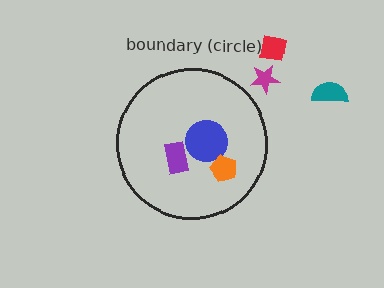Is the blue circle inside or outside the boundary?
Inside.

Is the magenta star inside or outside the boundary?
Outside.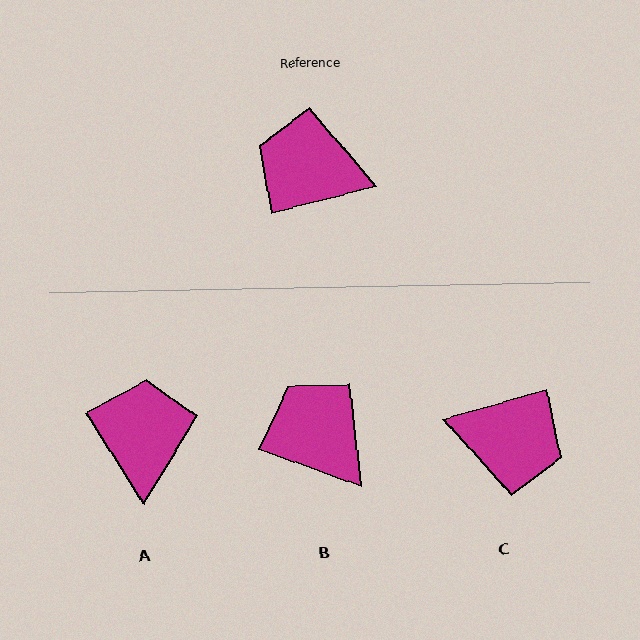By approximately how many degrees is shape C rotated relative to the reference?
Approximately 179 degrees clockwise.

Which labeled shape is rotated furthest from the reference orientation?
C, about 179 degrees away.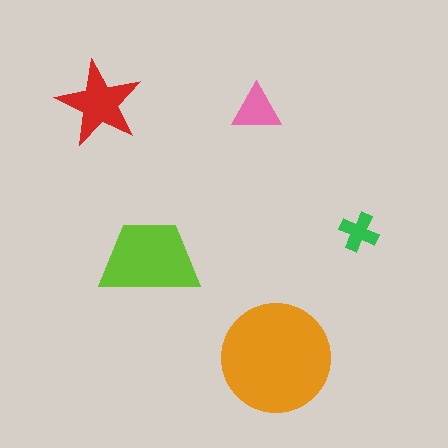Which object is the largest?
The orange circle.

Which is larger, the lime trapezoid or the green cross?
The lime trapezoid.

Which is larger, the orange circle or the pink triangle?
The orange circle.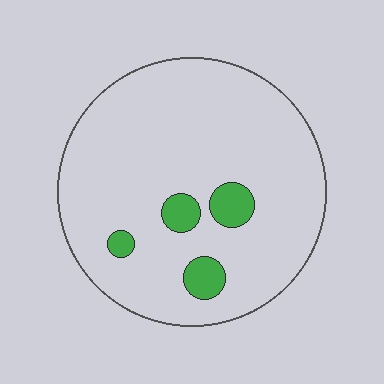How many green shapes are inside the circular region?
4.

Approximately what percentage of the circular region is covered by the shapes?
Approximately 10%.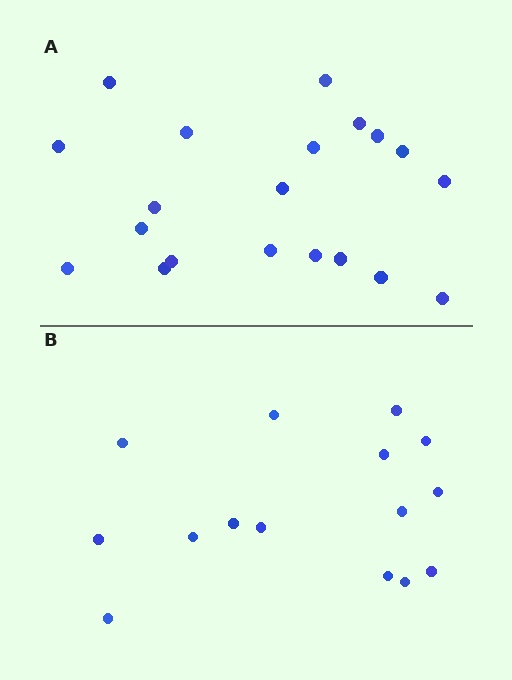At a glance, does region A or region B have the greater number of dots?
Region A (the top region) has more dots.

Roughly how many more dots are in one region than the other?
Region A has about 5 more dots than region B.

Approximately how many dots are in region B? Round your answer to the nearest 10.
About 20 dots. (The exact count is 15, which rounds to 20.)